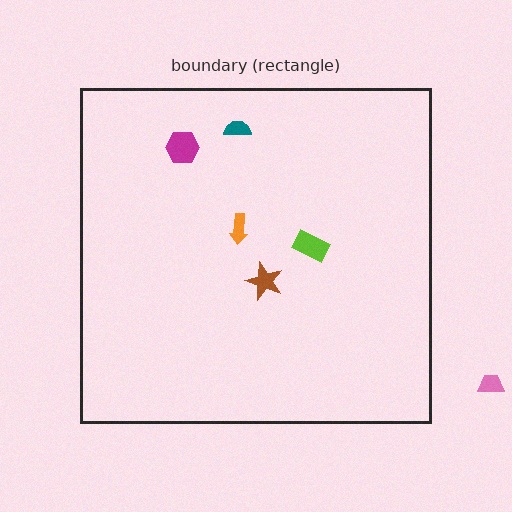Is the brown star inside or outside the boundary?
Inside.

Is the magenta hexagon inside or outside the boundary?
Inside.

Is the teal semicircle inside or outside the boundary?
Inside.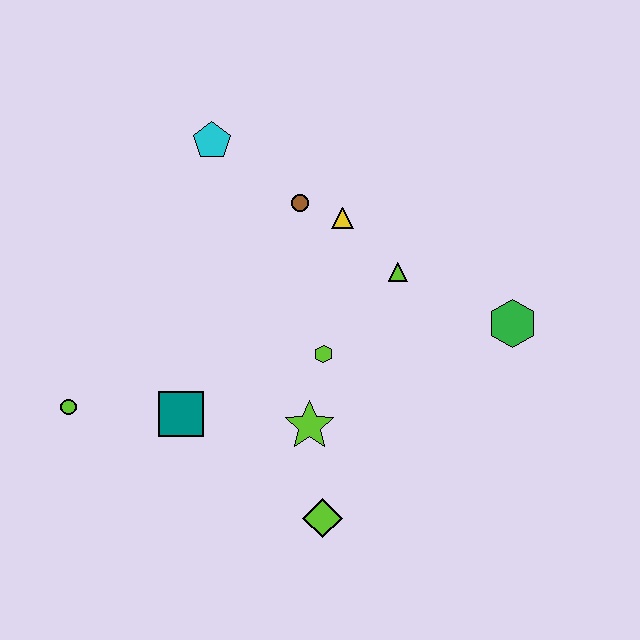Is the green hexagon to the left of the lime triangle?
No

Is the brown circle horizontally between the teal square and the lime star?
Yes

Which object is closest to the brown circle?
The yellow triangle is closest to the brown circle.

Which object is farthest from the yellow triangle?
The lime circle is farthest from the yellow triangle.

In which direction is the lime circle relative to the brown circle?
The lime circle is to the left of the brown circle.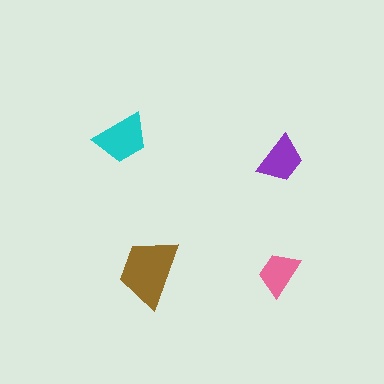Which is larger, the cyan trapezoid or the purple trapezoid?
The cyan one.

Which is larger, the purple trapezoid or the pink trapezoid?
The purple one.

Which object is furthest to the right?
The purple trapezoid is rightmost.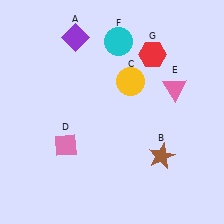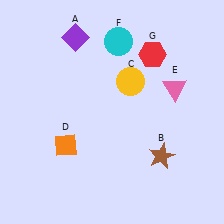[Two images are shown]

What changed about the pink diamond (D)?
In Image 1, D is pink. In Image 2, it changed to orange.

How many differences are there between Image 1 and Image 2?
There is 1 difference between the two images.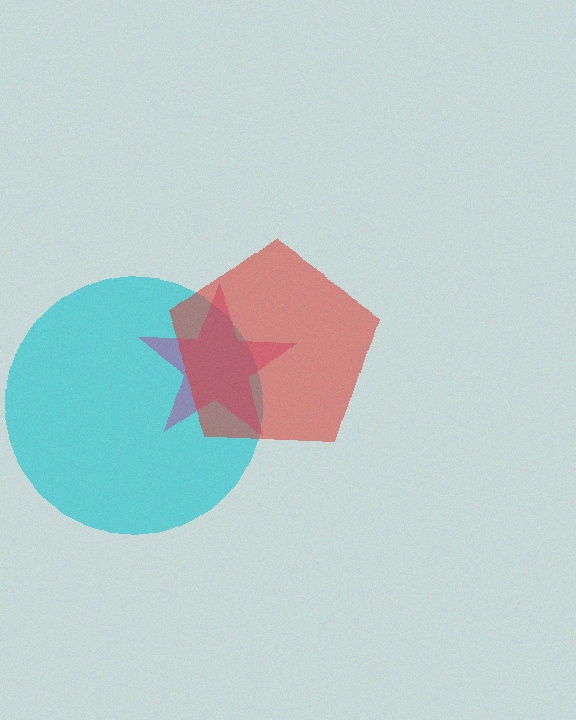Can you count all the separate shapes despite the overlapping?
Yes, there are 3 separate shapes.